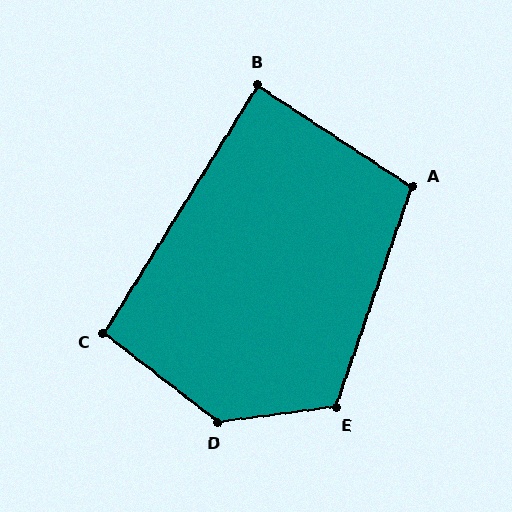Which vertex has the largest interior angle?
D, at approximately 134 degrees.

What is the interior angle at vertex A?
Approximately 104 degrees (obtuse).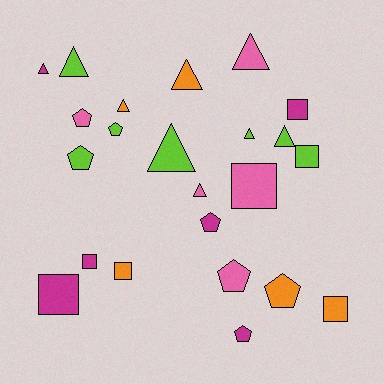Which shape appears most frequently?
Triangle, with 9 objects.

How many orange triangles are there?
There are 2 orange triangles.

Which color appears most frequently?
Lime, with 7 objects.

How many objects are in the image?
There are 23 objects.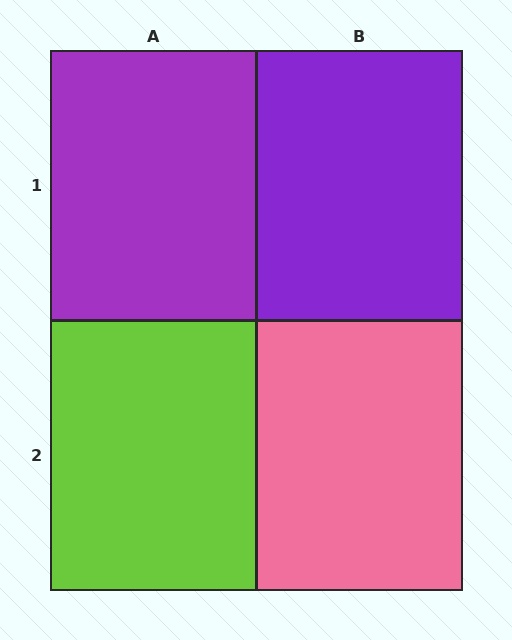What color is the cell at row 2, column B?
Pink.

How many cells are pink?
1 cell is pink.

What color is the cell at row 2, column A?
Lime.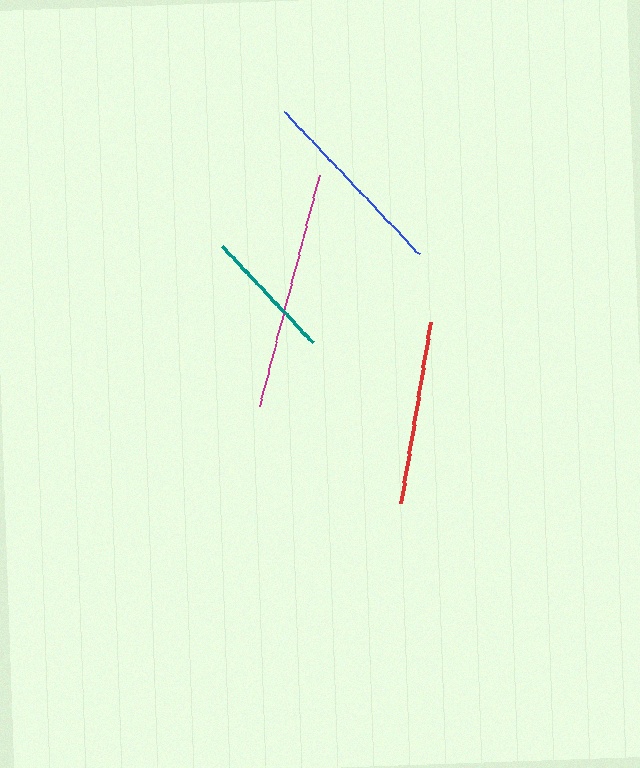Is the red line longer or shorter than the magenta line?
The magenta line is longer than the red line.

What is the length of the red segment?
The red segment is approximately 184 pixels long.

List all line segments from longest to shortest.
From longest to shortest: magenta, blue, red, teal.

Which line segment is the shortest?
The teal line is the shortest at approximately 132 pixels.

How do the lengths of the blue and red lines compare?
The blue and red lines are approximately the same length.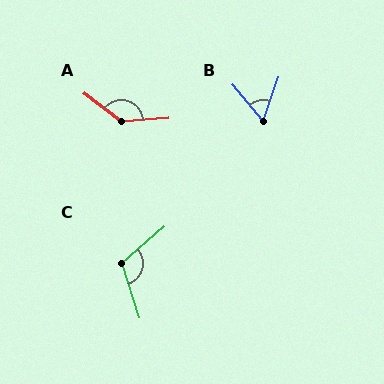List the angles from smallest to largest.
B (59°), C (113°), A (139°).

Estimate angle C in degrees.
Approximately 113 degrees.